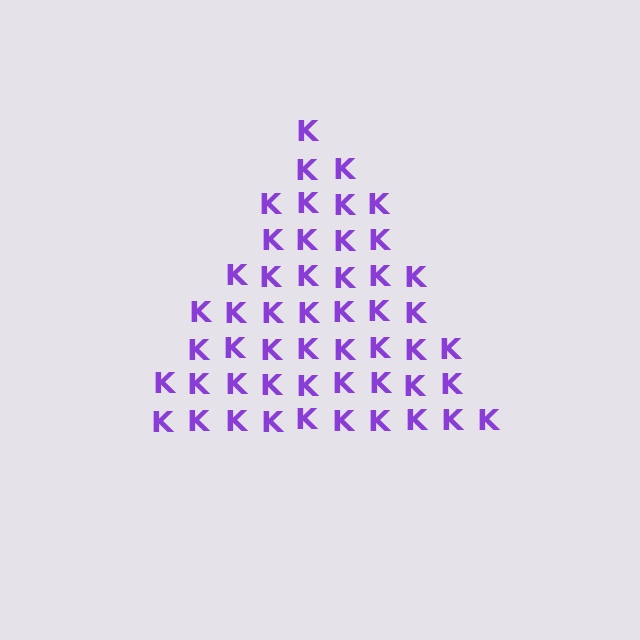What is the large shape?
The large shape is a triangle.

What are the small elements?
The small elements are letter K's.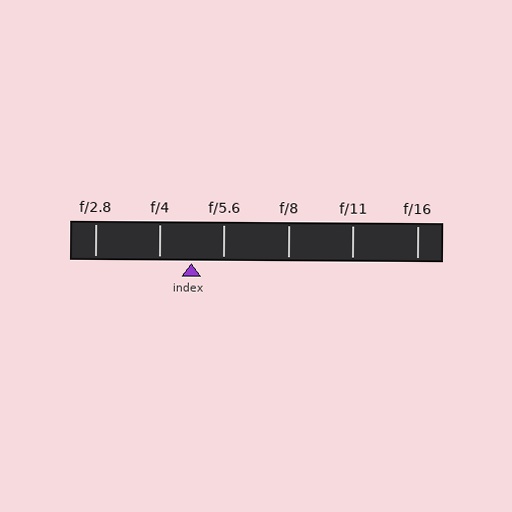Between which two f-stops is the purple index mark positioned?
The index mark is between f/4 and f/5.6.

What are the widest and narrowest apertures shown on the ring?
The widest aperture shown is f/2.8 and the narrowest is f/16.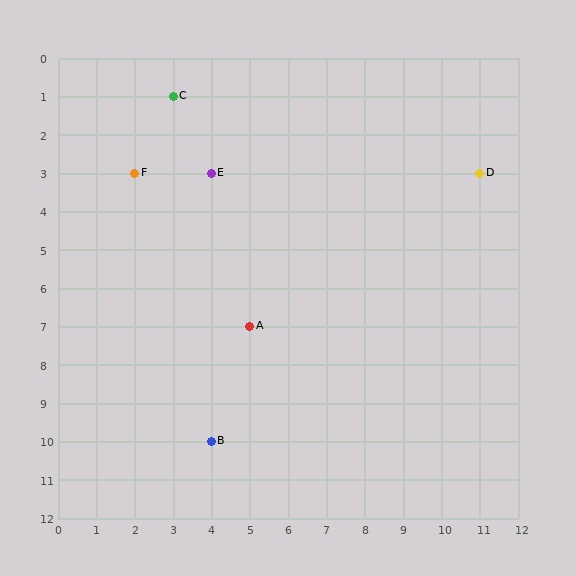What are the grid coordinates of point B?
Point B is at grid coordinates (4, 10).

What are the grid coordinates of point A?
Point A is at grid coordinates (5, 7).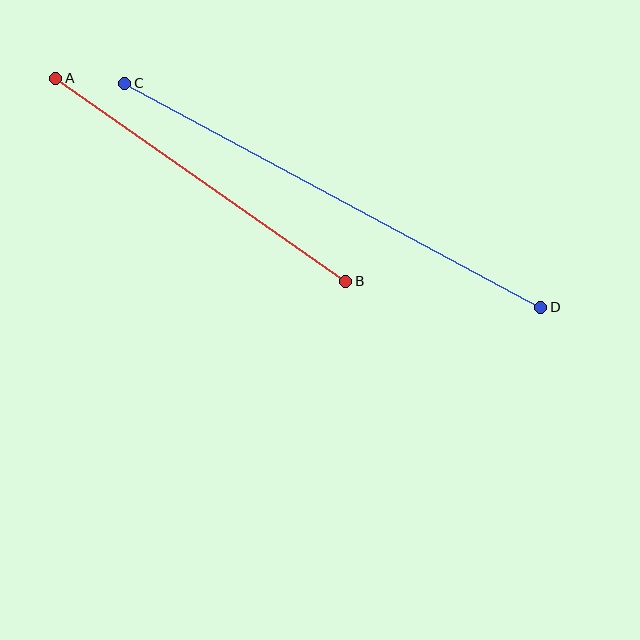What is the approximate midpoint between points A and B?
The midpoint is at approximately (201, 180) pixels.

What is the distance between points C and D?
The distance is approximately 473 pixels.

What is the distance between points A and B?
The distance is approximately 354 pixels.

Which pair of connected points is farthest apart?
Points C and D are farthest apart.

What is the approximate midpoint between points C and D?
The midpoint is at approximately (333, 195) pixels.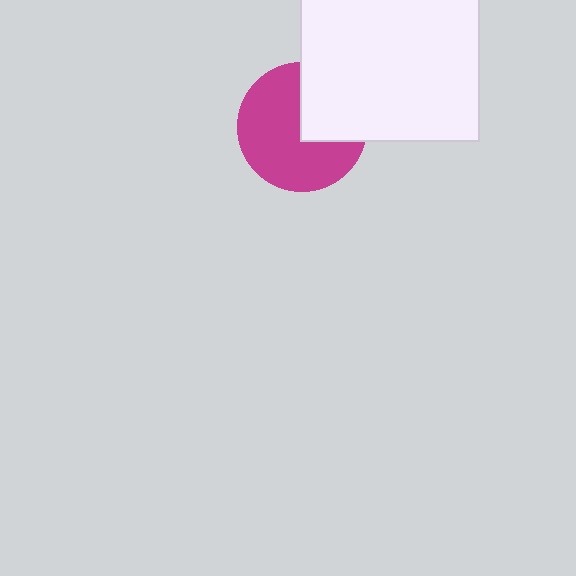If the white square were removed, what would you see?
You would see the complete magenta circle.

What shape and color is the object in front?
The object in front is a white square.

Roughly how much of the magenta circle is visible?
Most of it is visible (roughly 66%).